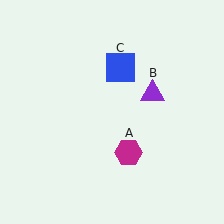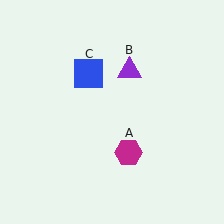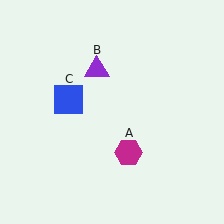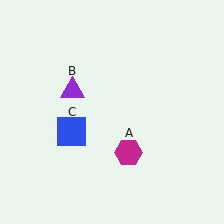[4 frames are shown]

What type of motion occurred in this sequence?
The purple triangle (object B), blue square (object C) rotated counterclockwise around the center of the scene.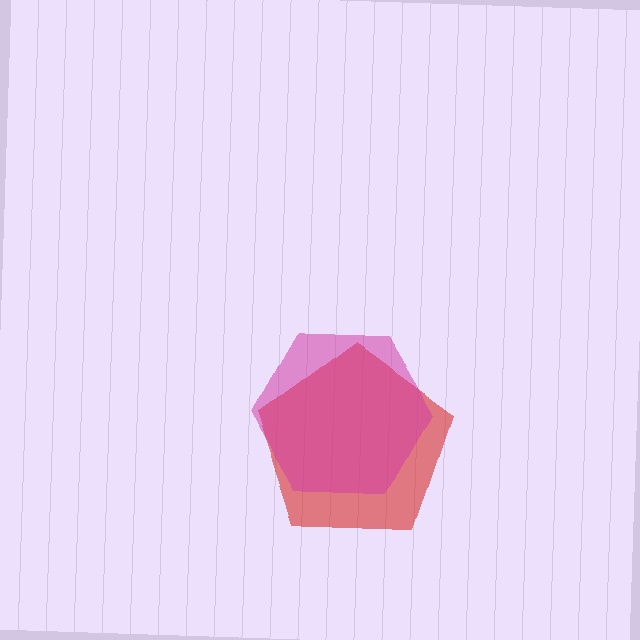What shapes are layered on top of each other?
The layered shapes are: a red pentagon, a magenta hexagon.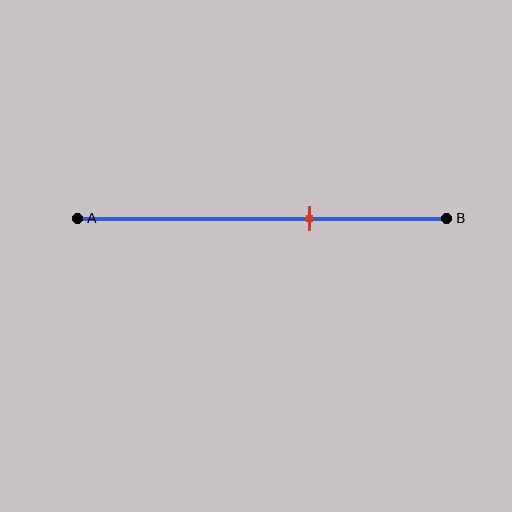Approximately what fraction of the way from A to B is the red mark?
The red mark is approximately 65% of the way from A to B.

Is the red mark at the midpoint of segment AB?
No, the mark is at about 65% from A, not at the 50% midpoint.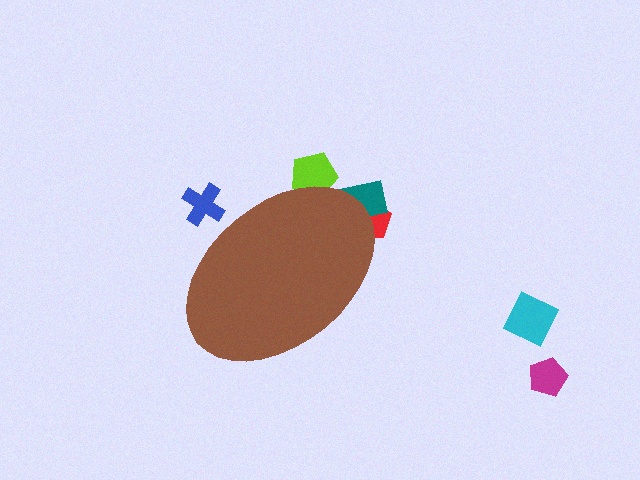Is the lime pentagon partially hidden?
Yes, the lime pentagon is partially hidden behind the brown ellipse.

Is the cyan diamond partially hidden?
No, the cyan diamond is fully visible.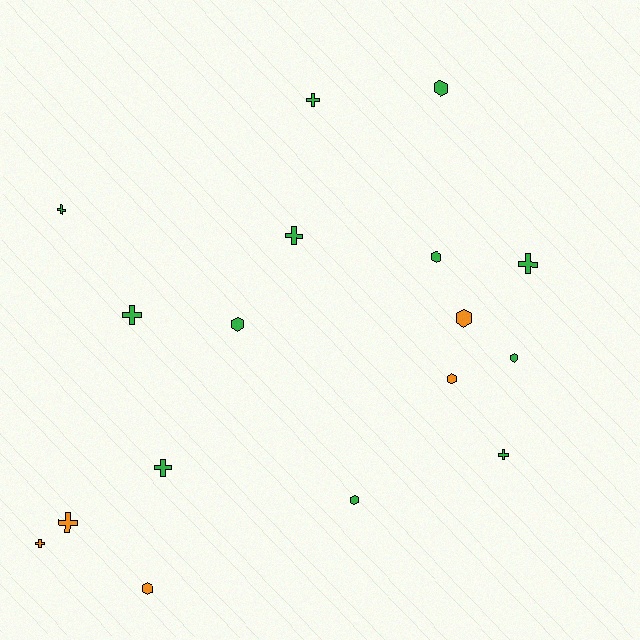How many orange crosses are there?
There are 2 orange crosses.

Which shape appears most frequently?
Cross, with 9 objects.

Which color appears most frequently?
Green, with 12 objects.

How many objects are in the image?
There are 17 objects.